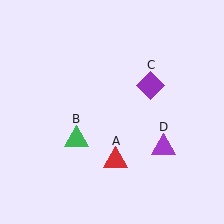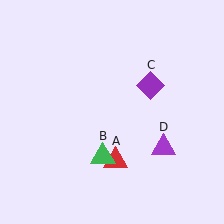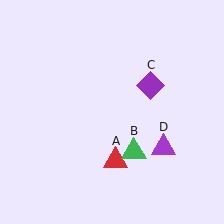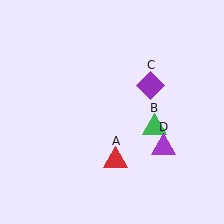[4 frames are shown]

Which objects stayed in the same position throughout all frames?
Red triangle (object A) and purple diamond (object C) and purple triangle (object D) remained stationary.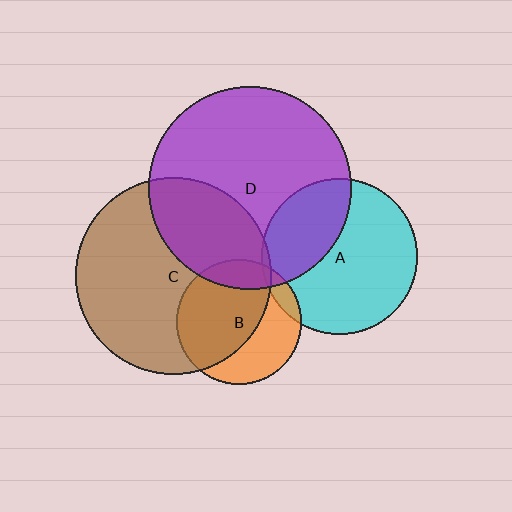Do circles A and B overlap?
Yes.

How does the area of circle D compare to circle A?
Approximately 1.7 times.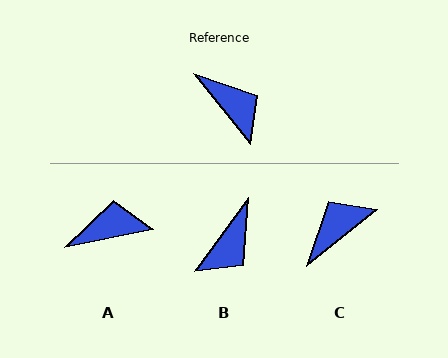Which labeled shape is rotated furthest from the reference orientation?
C, about 90 degrees away.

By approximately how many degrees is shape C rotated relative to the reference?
Approximately 90 degrees counter-clockwise.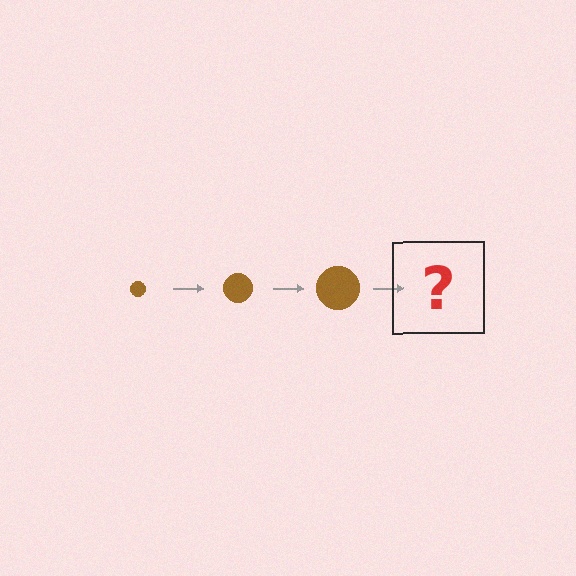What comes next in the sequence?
The next element should be a brown circle, larger than the previous one.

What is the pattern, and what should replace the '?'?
The pattern is that the circle gets progressively larger each step. The '?' should be a brown circle, larger than the previous one.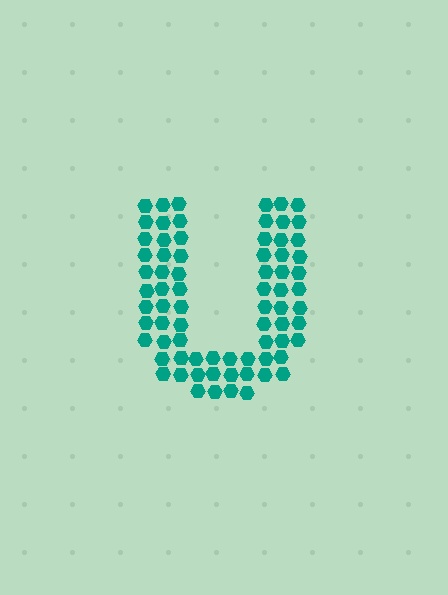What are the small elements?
The small elements are hexagons.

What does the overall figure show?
The overall figure shows the letter U.